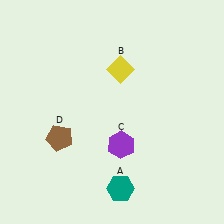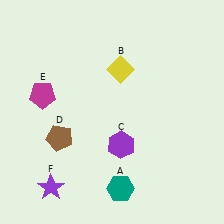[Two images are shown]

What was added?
A magenta pentagon (E), a purple star (F) were added in Image 2.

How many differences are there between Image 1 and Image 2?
There are 2 differences between the two images.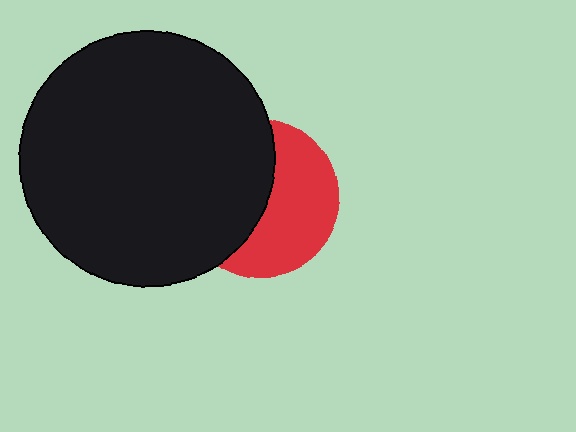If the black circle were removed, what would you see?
You would see the complete red circle.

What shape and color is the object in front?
The object in front is a black circle.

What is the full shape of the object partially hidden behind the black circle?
The partially hidden object is a red circle.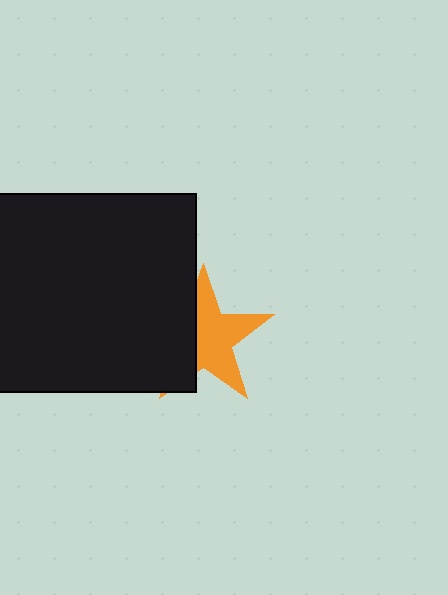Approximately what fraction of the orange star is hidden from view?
Roughly 42% of the orange star is hidden behind the black square.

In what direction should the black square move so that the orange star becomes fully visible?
The black square should move left. That is the shortest direction to clear the overlap and leave the orange star fully visible.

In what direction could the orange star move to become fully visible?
The orange star could move right. That would shift it out from behind the black square entirely.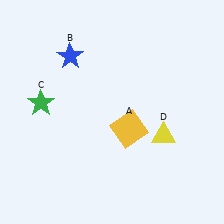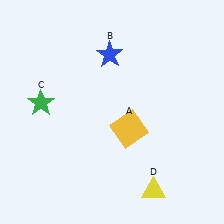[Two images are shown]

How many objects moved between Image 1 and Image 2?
2 objects moved between the two images.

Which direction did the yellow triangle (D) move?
The yellow triangle (D) moved down.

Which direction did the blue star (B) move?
The blue star (B) moved right.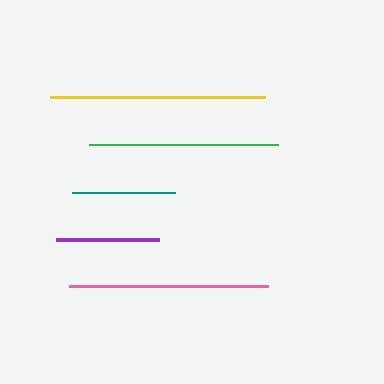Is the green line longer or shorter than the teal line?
The green line is longer than the teal line.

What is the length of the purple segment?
The purple segment is approximately 102 pixels long.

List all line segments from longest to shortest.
From longest to shortest: yellow, pink, green, teal, purple.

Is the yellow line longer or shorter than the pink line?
The yellow line is longer than the pink line.